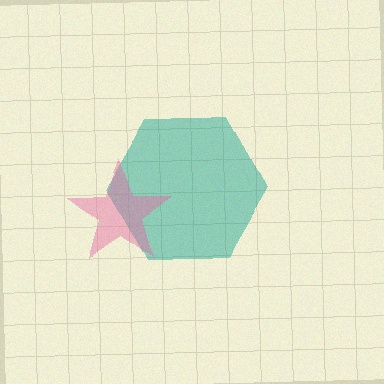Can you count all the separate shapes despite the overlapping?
Yes, there are 2 separate shapes.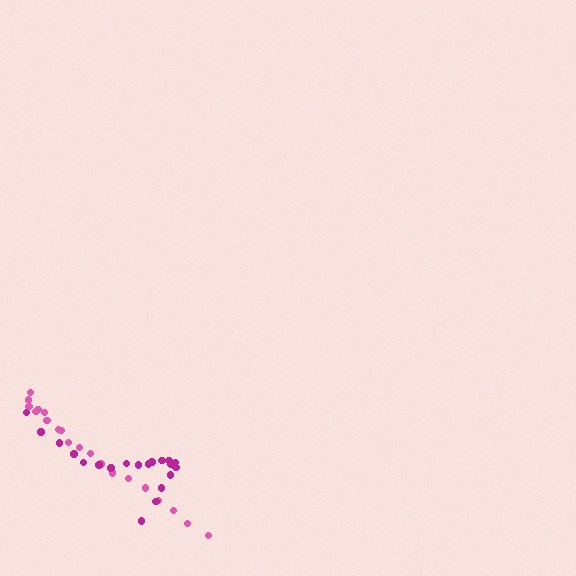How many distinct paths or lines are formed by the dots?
There are 2 distinct paths.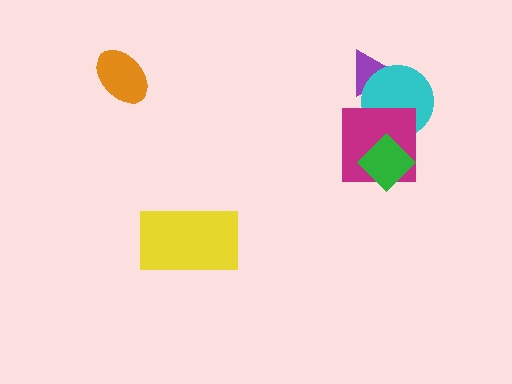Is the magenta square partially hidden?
Yes, it is partially covered by another shape.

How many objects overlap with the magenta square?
2 objects overlap with the magenta square.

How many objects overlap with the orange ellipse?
0 objects overlap with the orange ellipse.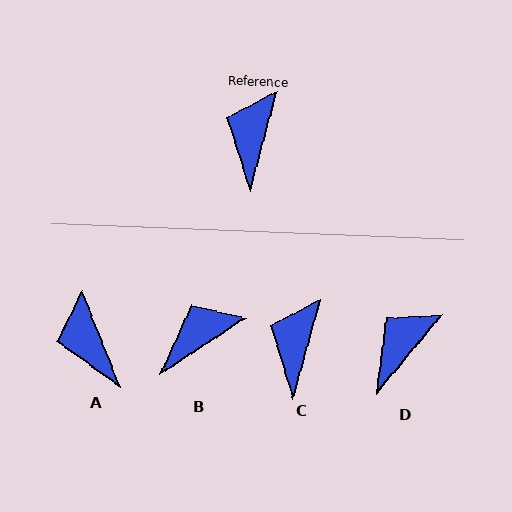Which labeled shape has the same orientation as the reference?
C.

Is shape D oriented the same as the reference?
No, it is off by about 25 degrees.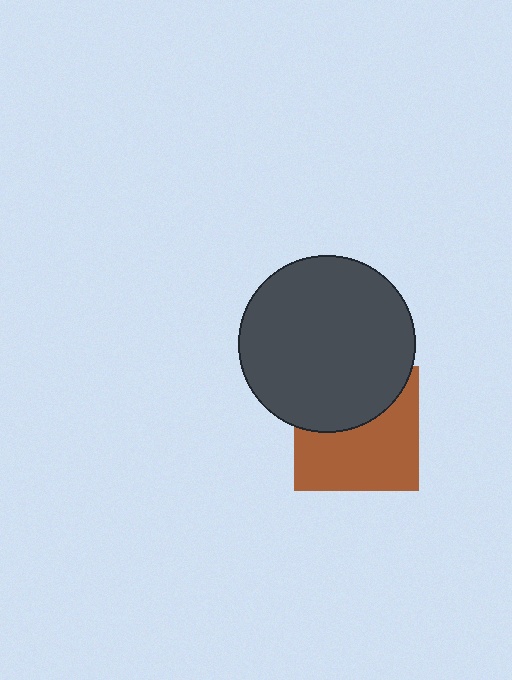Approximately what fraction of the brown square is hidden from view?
Roughly 41% of the brown square is hidden behind the dark gray circle.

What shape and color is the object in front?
The object in front is a dark gray circle.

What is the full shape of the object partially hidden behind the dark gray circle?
The partially hidden object is a brown square.